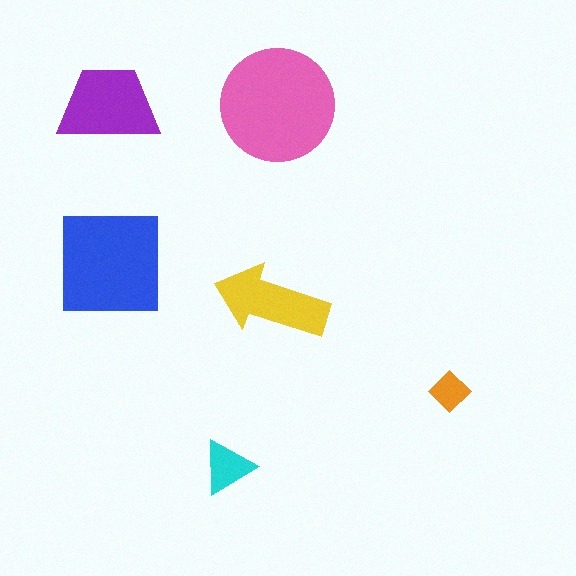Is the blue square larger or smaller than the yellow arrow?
Larger.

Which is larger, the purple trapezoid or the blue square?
The blue square.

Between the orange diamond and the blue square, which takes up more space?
The blue square.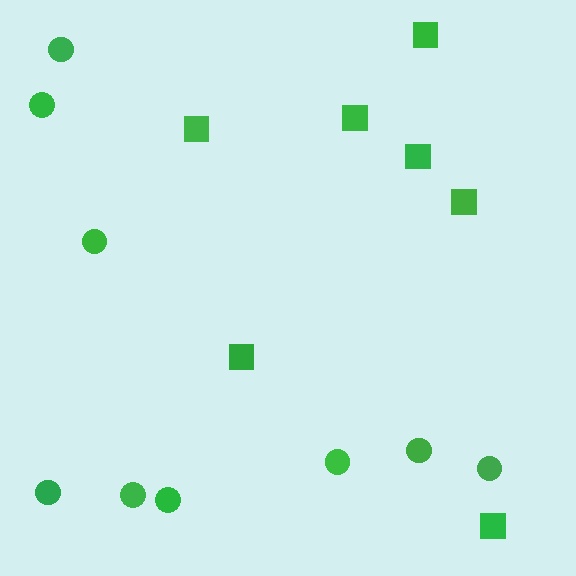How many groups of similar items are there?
There are 2 groups: one group of circles (9) and one group of squares (7).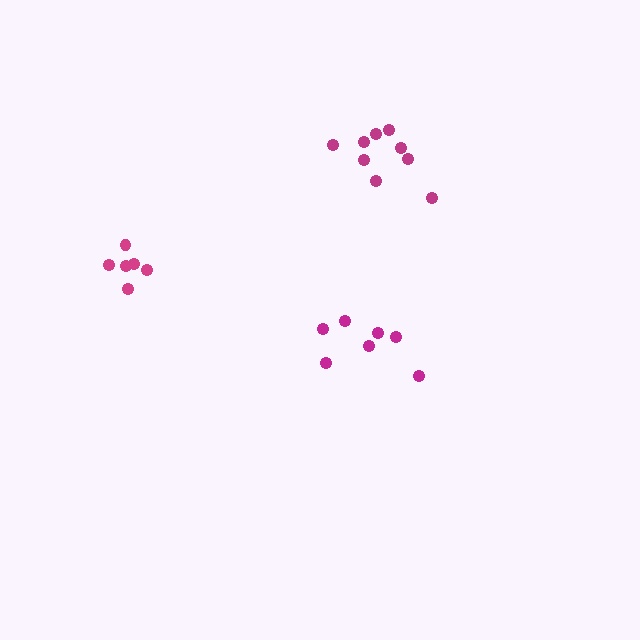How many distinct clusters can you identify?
There are 3 distinct clusters.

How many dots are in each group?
Group 1: 6 dots, Group 2: 7 dots, Group 3: 9 dots (22 total).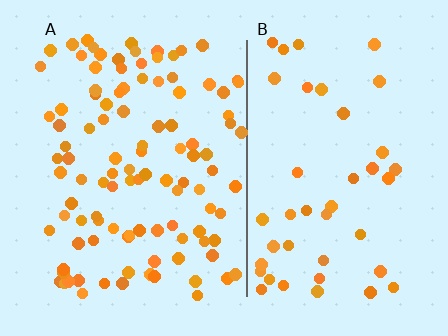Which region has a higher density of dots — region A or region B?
A (the left).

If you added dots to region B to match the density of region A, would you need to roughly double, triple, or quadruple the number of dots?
Approximately double.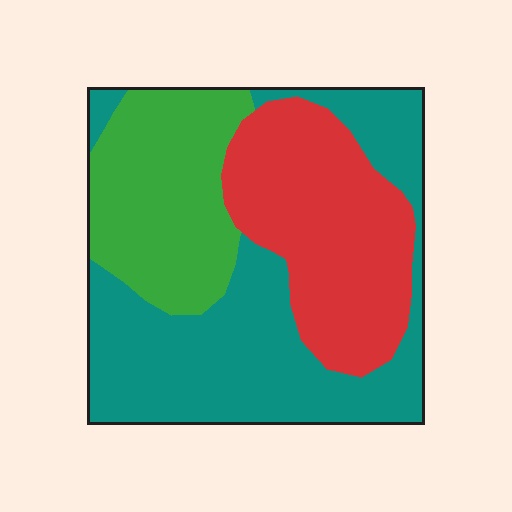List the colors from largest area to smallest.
From largest to smallest: teal, red, green.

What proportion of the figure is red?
Red covers roughly 30% of the figure.